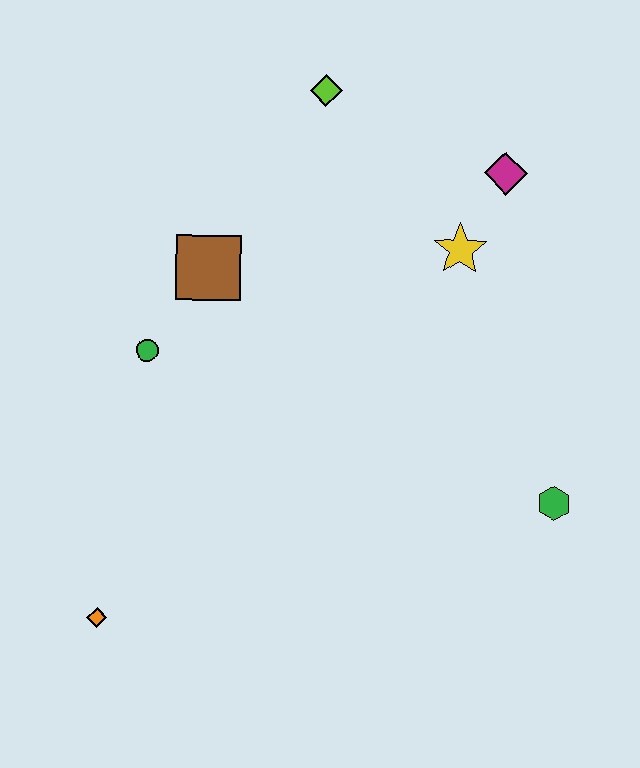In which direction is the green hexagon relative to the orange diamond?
The green hexagon is to the right of the orange diamond.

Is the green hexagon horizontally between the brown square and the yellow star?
No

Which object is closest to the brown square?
The green circle is closest to the brown square.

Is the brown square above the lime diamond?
No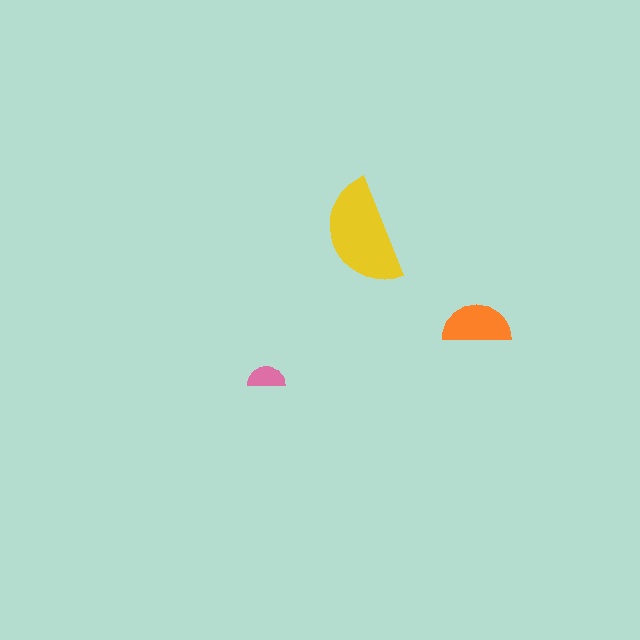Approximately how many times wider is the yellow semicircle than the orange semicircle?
About 1.5 times wider.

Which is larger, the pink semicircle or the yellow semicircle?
The yellow one.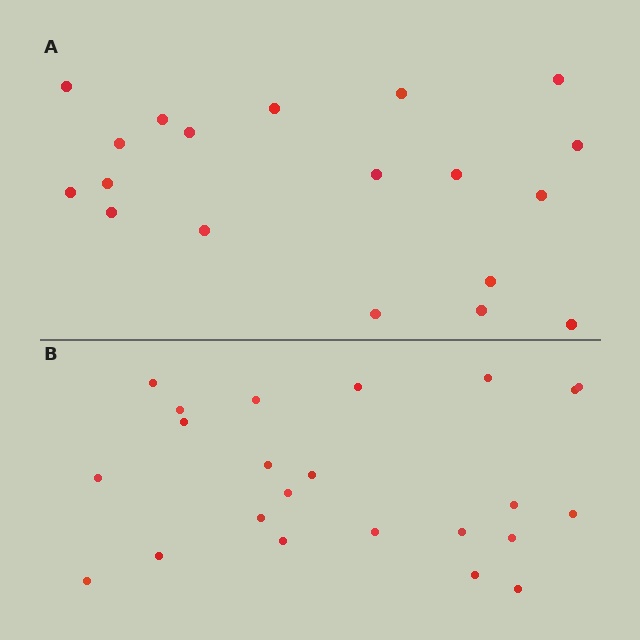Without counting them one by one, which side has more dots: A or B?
Region B (the bottom region) has more dots.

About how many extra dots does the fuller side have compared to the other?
Region B has about 4 more dots than region A.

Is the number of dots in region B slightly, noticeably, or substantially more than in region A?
Region B has only slightly more — the two regions are fairly close. The ratio is roughly 1.2 to 1.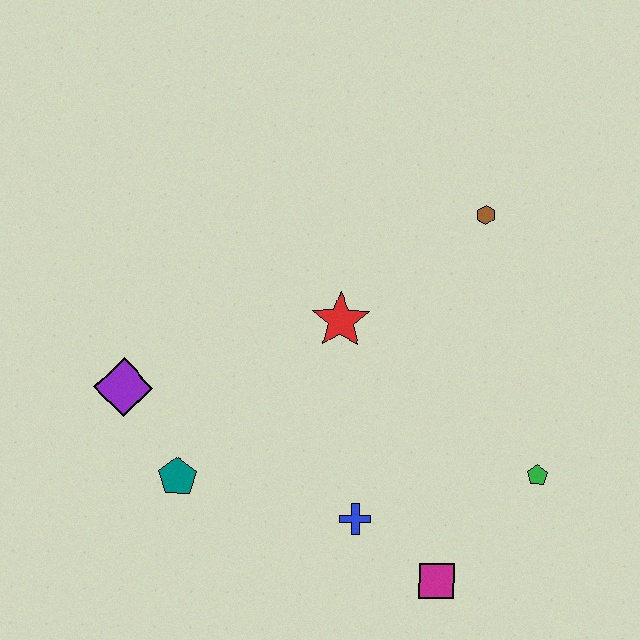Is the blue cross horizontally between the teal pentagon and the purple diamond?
No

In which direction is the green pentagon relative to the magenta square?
The green pentagon is above the magenta square.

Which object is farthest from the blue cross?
The brown hexagon is farthest from the blue cross.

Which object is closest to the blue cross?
The magenta square is closest to the blue cross.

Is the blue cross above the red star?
No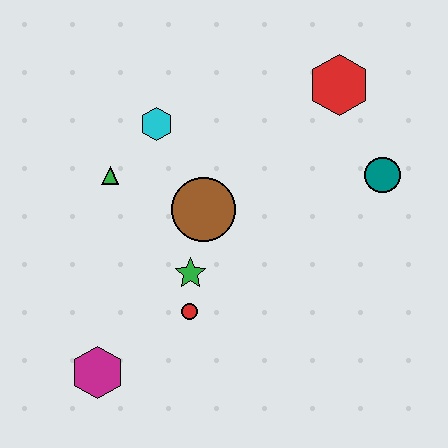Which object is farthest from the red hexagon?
The magenta hexagon is farthest from the red hexagon.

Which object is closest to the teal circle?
The red hexagon is closest to the teal circle.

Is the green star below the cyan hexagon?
Yes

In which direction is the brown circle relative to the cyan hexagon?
The brown circle is below the cyan hexagon.